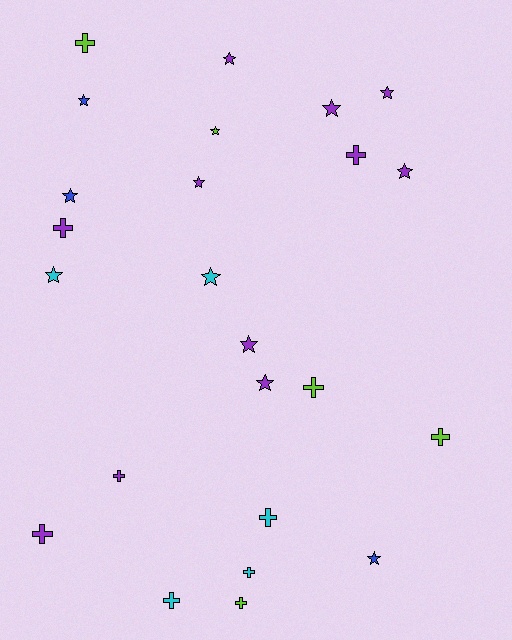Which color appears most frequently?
Purple, with 11 objects.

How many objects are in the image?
There are 24 objects.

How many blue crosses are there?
There are no blue crosses.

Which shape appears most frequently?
Star, with 13 objects.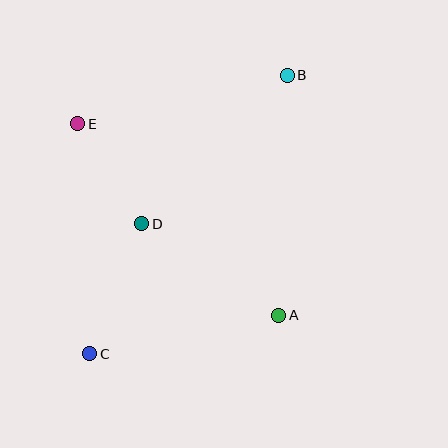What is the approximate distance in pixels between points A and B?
The distance between A and B is approximately 241 pixels.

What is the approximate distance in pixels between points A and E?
The distance between A and E is approximately 278 pixels.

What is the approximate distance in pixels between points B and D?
The distance between B and D is approximately 208 pixels.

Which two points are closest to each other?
Points D and E are closest to each other.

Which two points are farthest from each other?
Points B and C are farthest from each other.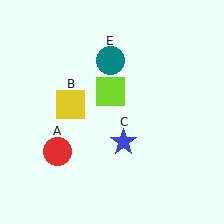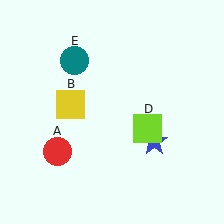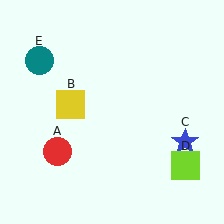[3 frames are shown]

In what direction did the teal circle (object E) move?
The teal circle (object E) moved left.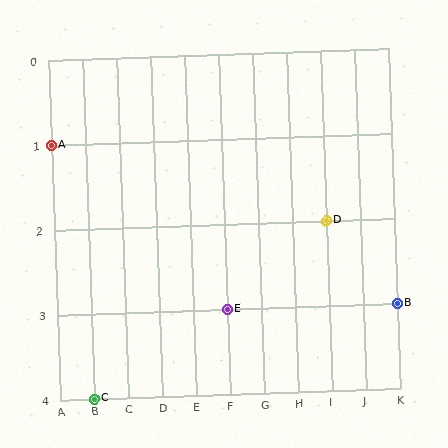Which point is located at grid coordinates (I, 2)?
Point D is at (I, 2).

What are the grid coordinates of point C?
Point C is at grid coordinates (B, 4).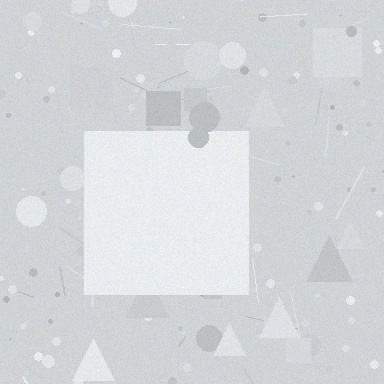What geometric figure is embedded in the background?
A square is embedded in the background.